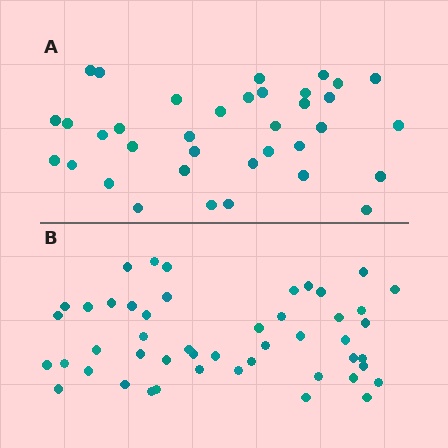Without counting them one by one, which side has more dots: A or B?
Region B (the bottom region) has more dots.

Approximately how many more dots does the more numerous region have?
Region B has roughly 12 or so more dots than region A.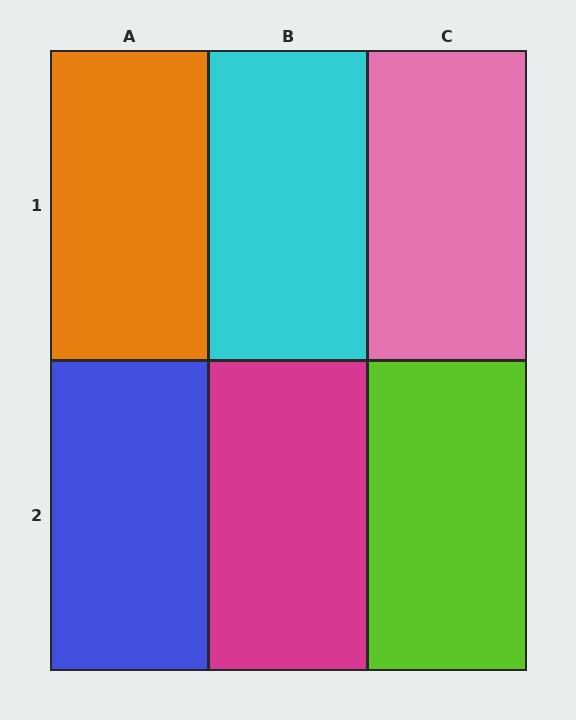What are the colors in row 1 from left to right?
Orange, cyan, pink.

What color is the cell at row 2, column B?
Magenta.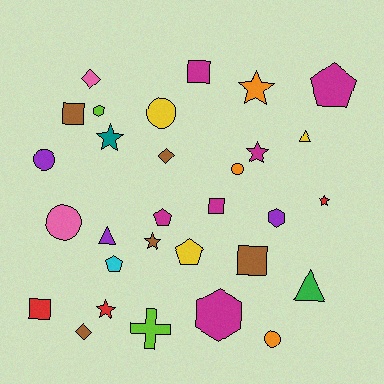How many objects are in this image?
There are 30 objects.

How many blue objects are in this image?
There are no blue objects.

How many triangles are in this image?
There are 3 triangles.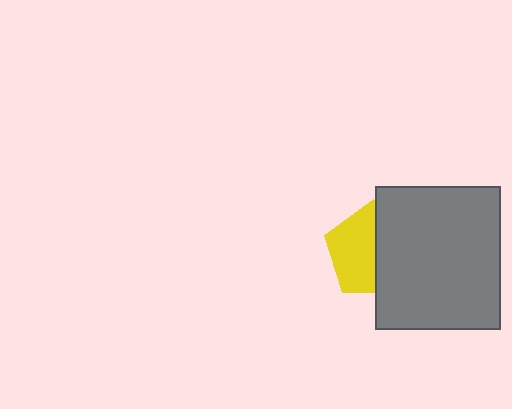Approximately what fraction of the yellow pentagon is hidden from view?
Roughly 47% of the yellow pentagon is hidden behind the gray rectangle.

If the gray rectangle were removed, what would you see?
You would see the complete yellow pentagon.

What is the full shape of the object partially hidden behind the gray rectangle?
The partially hidden object is a yellow pentagon.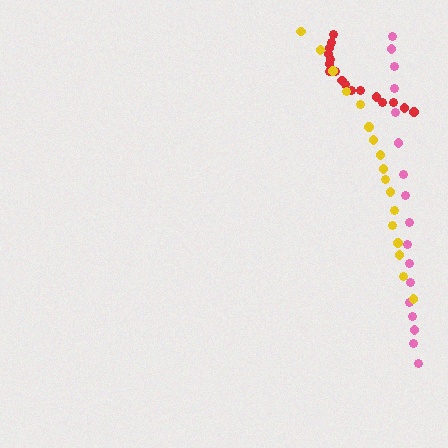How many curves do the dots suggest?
There are 3 distinct paths.